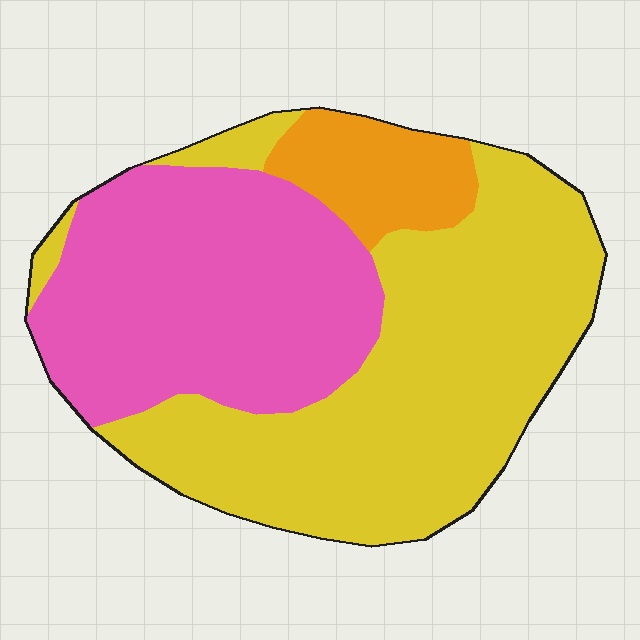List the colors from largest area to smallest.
From largest to smallest: yellow, pink, orange.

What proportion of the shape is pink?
Pink covers around 40% of the shape.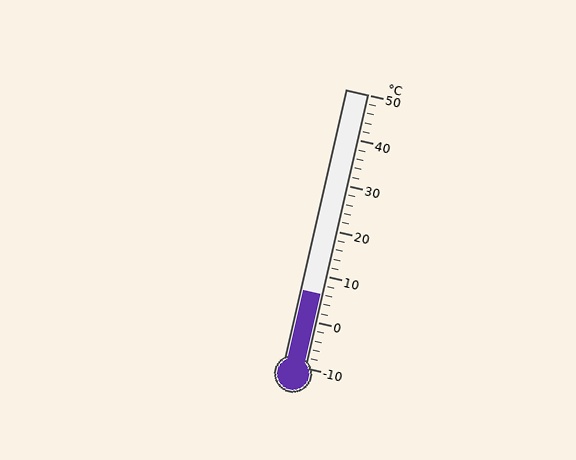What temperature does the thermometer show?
The thermometer shows approximately 6°C.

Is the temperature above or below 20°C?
The temperature is below 20°C.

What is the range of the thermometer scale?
The thermometer scale ranges from -10°C to 50°C.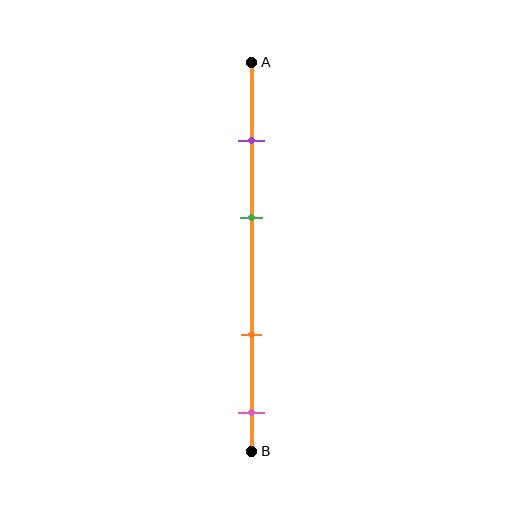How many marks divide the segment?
There are 4 marks dividing the segment.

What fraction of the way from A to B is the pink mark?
The pink mark is approximately 90% (0.9) of the way from A to B.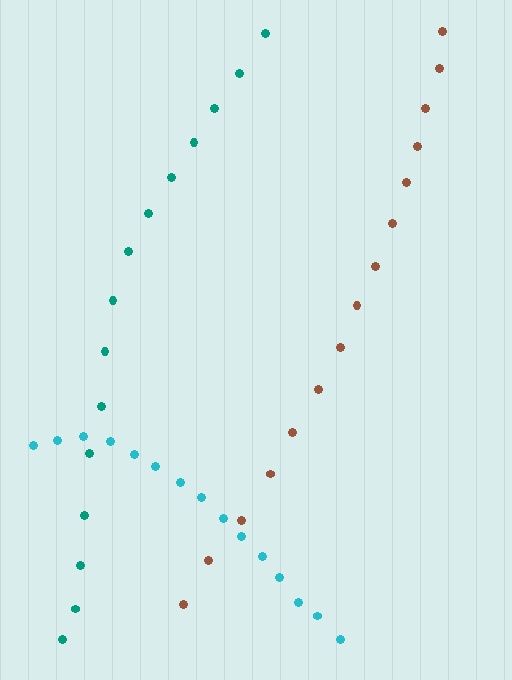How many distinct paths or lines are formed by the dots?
There are 3 distinct paths.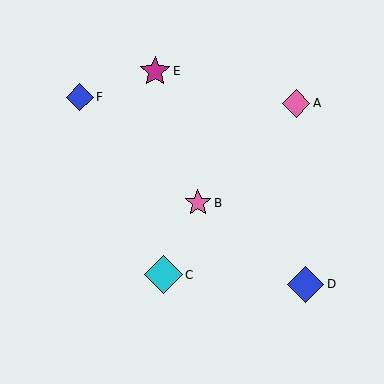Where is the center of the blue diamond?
The center of the blue diamond is at (306, 284).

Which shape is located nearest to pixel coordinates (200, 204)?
The pink star (labeled B) at (198, 203) is nearest to that location.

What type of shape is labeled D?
Shape D is a blue diamond.